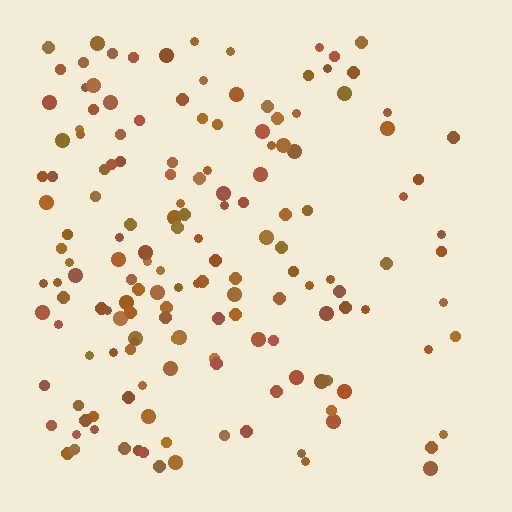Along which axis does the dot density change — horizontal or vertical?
Horizontal.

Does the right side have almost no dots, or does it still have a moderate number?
Still a moderate number, just noticeably fewer than the left.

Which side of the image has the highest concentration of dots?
The left.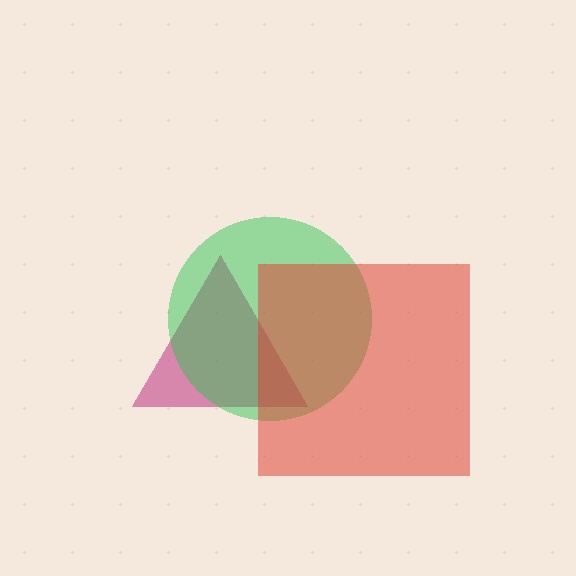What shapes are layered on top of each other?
The layered shapes are: a magenta triangle, a green circle, a red square.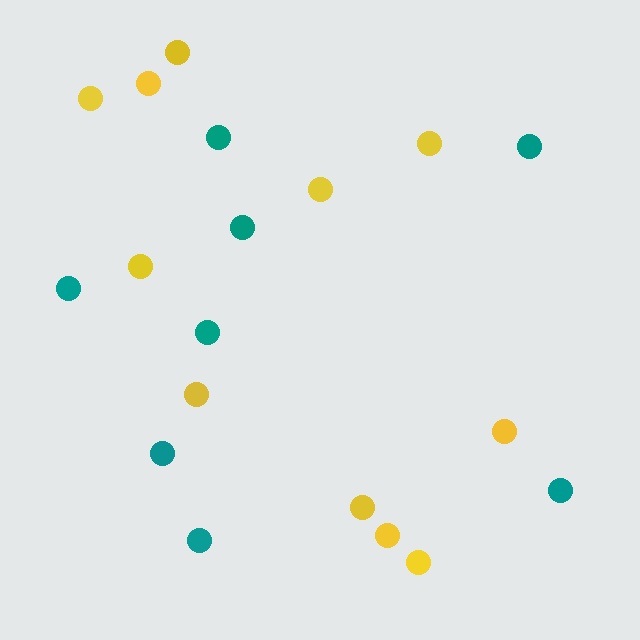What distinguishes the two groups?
There are 2 groups: one group of yellow circles (11) and one group of teal circles (8).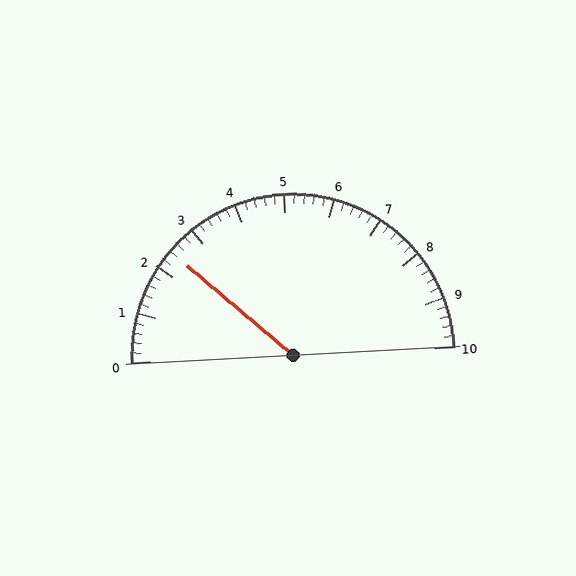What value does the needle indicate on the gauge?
The needle indicates approximately 2.4.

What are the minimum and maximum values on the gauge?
The gauge ranges from 0 to 10.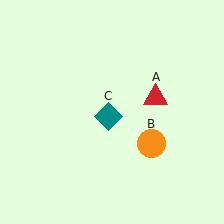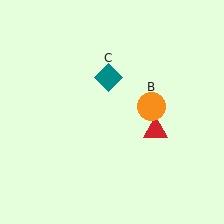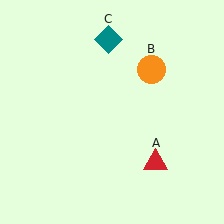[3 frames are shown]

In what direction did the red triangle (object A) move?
The red triangle (object A) moved down.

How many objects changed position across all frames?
3 objects changed position: red triangle (object A), orange circle (object B), teal diamond (object C).